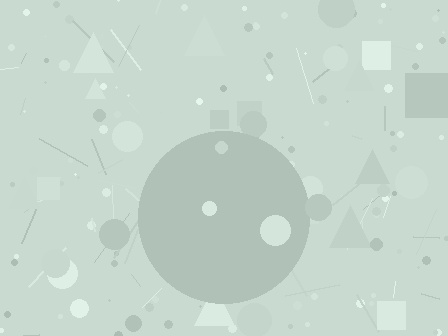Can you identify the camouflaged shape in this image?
The camouflaged shape is a circle.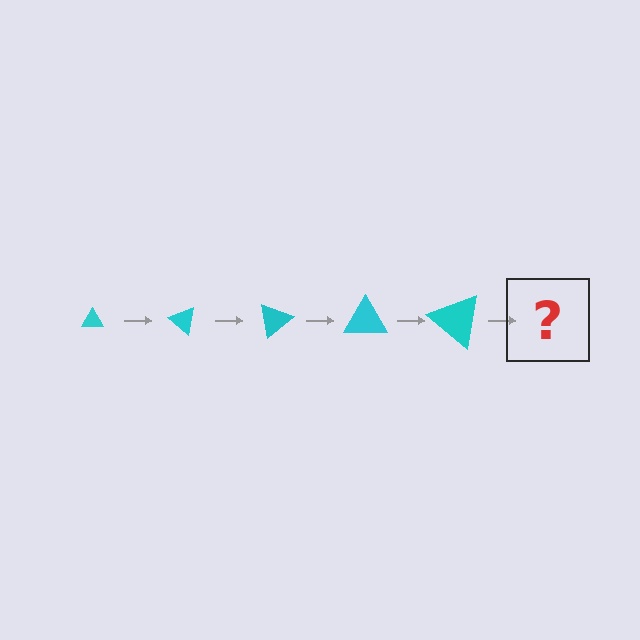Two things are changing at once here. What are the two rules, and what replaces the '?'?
The two rules are that the triangle grows larger each step and it rotates 40 degrees each step. The '?' should be a triangle, larger than the previous one and rotated 200 degrees from the start.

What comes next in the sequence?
The next element should be a triangle, larger than the previous one and rotated 200 degrees from the start.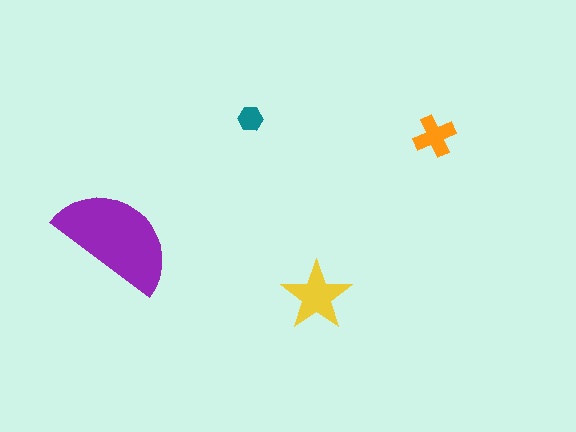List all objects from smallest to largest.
The teal hexagon, the orange cross, the yellow star, the purple semicircle.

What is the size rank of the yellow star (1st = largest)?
2nd.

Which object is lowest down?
The yellow star is bottommost.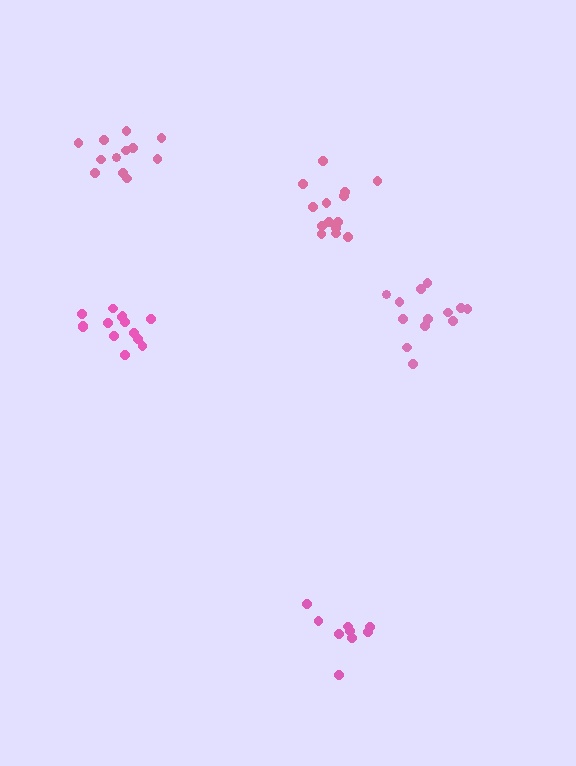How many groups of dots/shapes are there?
There are 5 groups.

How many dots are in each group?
Group 1: 12 dots, Group 2: 9 dots, Group 3: 13 dots, Group 4: 14 dots, Group 5: 15 dots (63 total).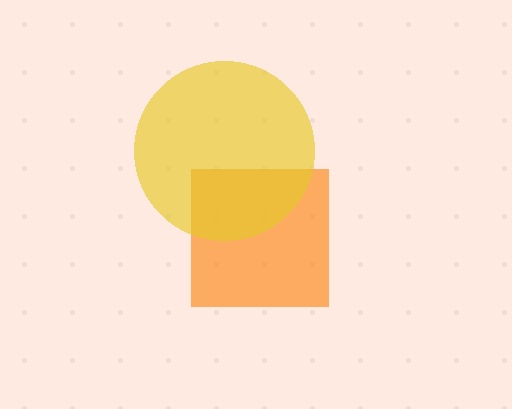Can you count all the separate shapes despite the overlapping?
Yes, there are 2 separate shapes.